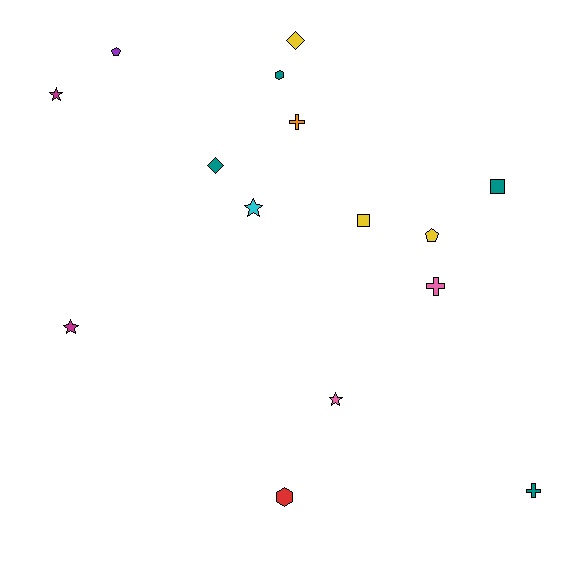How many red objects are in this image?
There is 1 red object.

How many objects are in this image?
There are 15 objects.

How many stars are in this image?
There are 4 stars.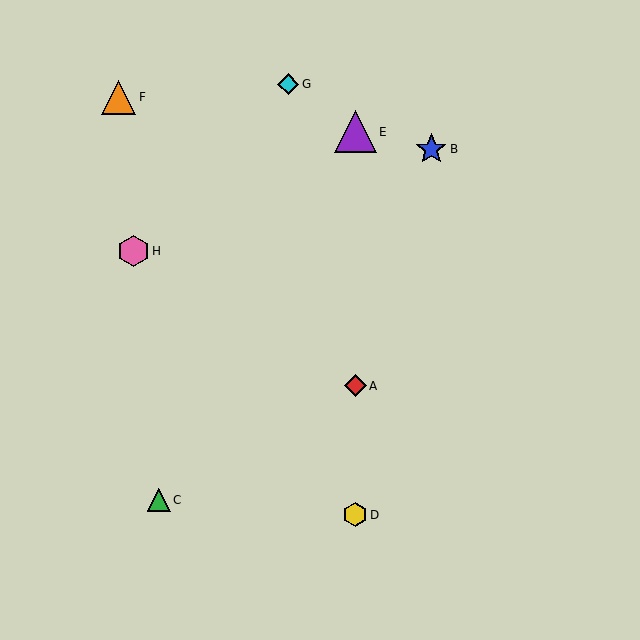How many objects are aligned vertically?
3 objects (A, D, E) are aligned vertically.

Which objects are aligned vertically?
Objects A, D, E are aligned vertically.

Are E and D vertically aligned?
Yes, both are at x≈355.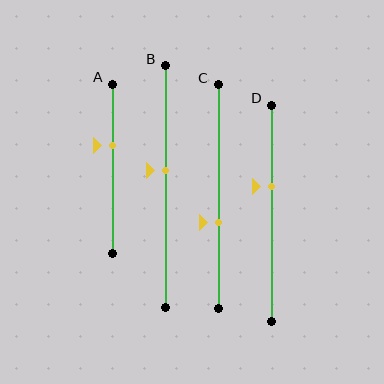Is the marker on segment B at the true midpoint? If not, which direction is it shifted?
No, the marker on segment B is shifted upward by about 7% of the segment length.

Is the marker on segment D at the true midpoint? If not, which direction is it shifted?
No, the marker on segment D is shifted upward by about 13% of the segment length.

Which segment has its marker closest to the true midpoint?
Segment B has its marker closest to the true midpoint.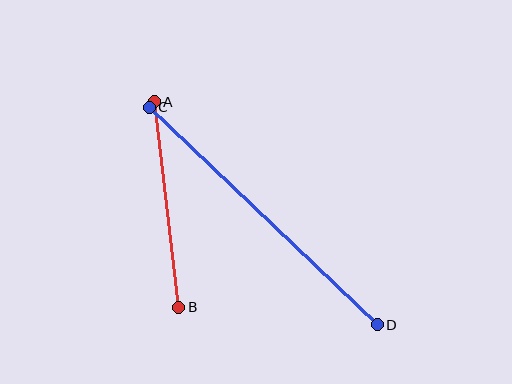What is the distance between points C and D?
The distance is approximately 315 pixels.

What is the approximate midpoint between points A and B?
The midpoint is at approximately (166, 205) pixels.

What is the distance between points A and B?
The distance is approximately 207 pixels.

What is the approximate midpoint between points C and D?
The midpoint is at approximately (263, 216) pixels.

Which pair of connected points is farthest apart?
Points C and D are farthest apart.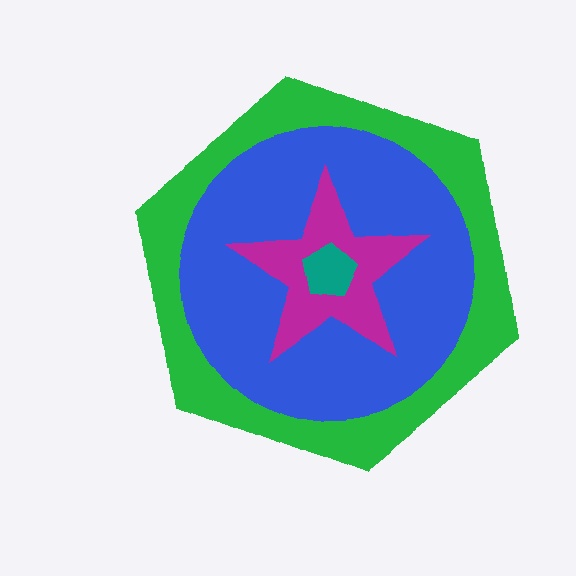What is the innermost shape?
The teal pentagon.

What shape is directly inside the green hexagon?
The blue circle.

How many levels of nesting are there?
4.